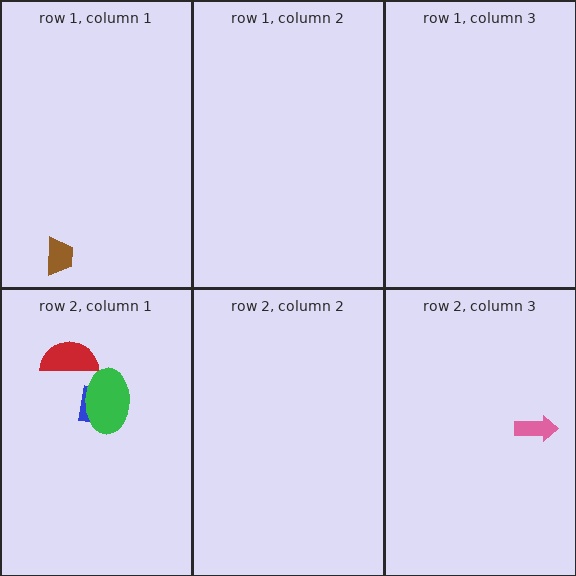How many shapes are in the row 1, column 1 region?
1.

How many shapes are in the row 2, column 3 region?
1.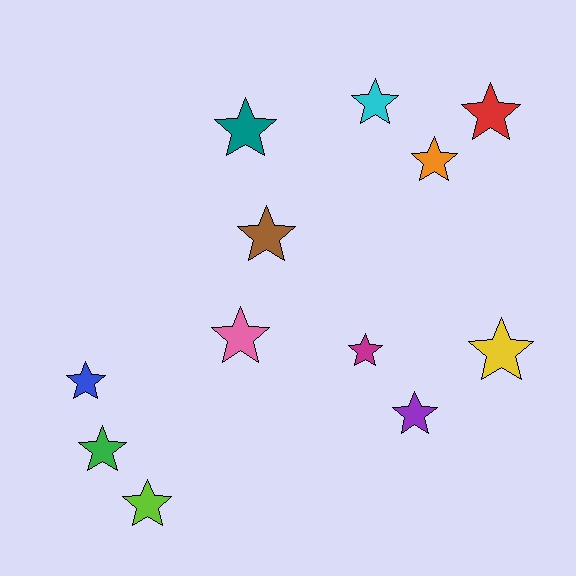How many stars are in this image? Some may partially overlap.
There are 12 stars.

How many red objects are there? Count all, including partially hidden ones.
There is 1 red object.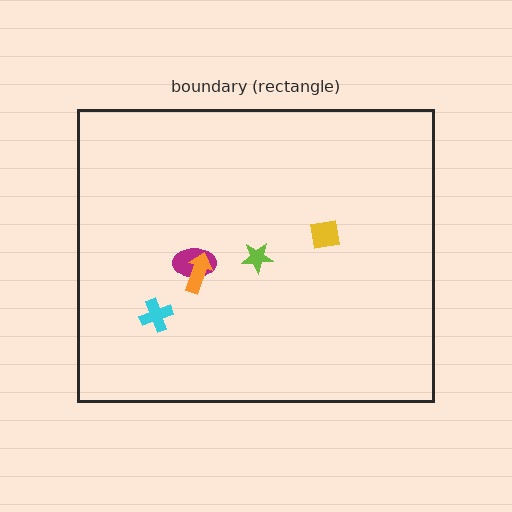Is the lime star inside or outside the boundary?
Inside.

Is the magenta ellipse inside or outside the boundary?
Inside.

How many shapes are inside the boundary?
5 inside, 0 outside.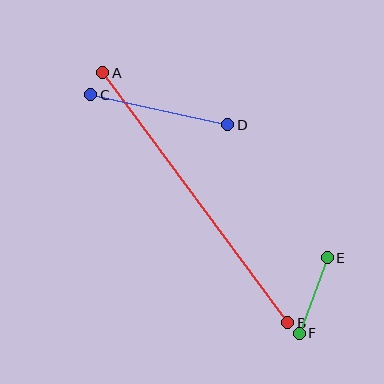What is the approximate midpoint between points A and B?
The midpoint is at approximately (195, 198) pixels.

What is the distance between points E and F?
The distance is approximately 81 pixels.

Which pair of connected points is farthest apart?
Points A and B are farthest apart.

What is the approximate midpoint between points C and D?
The midpoint is at approximately (159, 110) pixels.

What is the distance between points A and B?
The distance is approximately 311 pixels.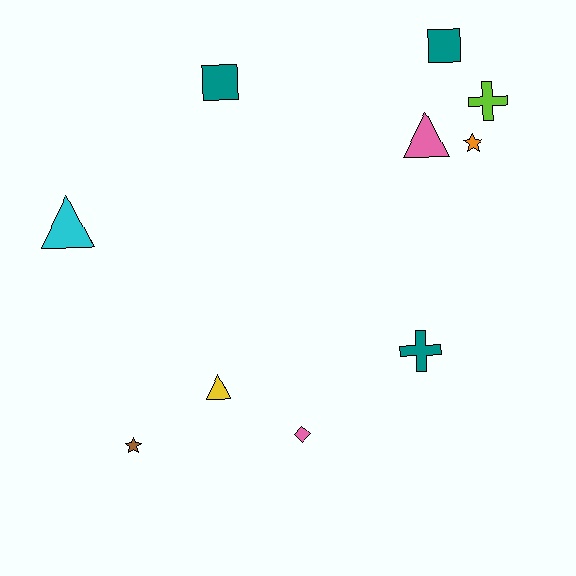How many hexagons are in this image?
There are no hexagons.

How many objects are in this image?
There are 10 objects.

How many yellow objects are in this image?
There is 1 yellow object.